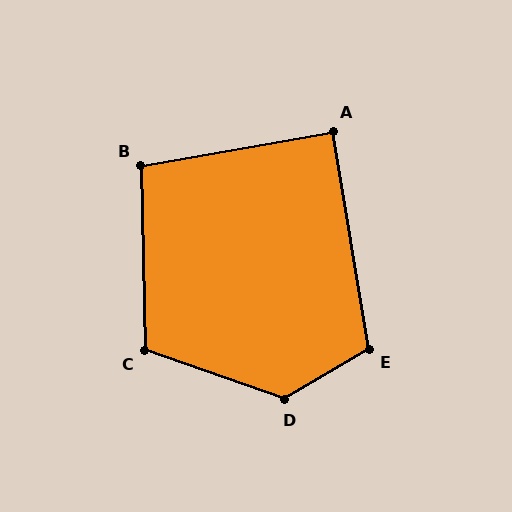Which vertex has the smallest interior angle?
A, at approximately 89 degrees.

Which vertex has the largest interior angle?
D, at approximately 130 degrees.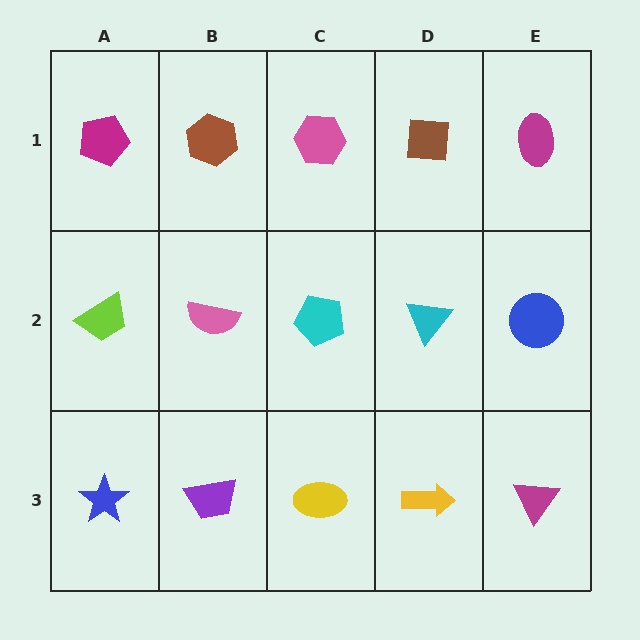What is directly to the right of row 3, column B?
A yellow ellipse.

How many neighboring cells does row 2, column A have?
3.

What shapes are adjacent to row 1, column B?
A pink semicircle (row 2, column B), a magenta pentagon (row 1, column A), a pink hexagon (row 1, column C).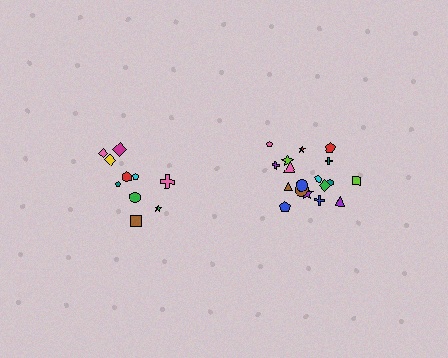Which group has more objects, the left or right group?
The right group.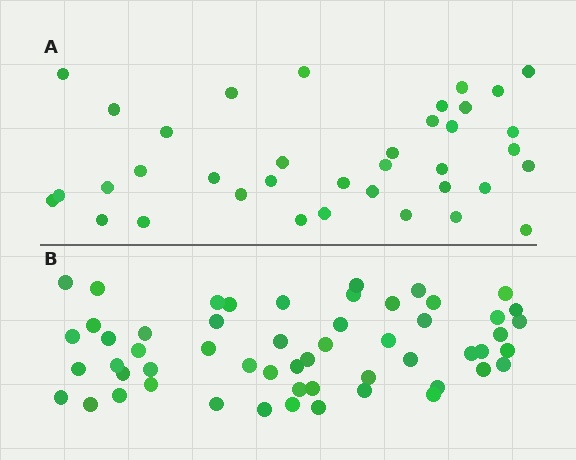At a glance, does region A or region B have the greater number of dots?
Region B (the bottom region) has more dots.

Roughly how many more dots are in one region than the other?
Region B has approximately 20 more dots than region A.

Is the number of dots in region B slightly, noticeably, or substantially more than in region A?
Region B has substantially more. The ratio is roughly 1.5 to 1.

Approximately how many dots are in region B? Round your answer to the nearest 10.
About 60 dots. (The exact count is 55, which rounds to 60.)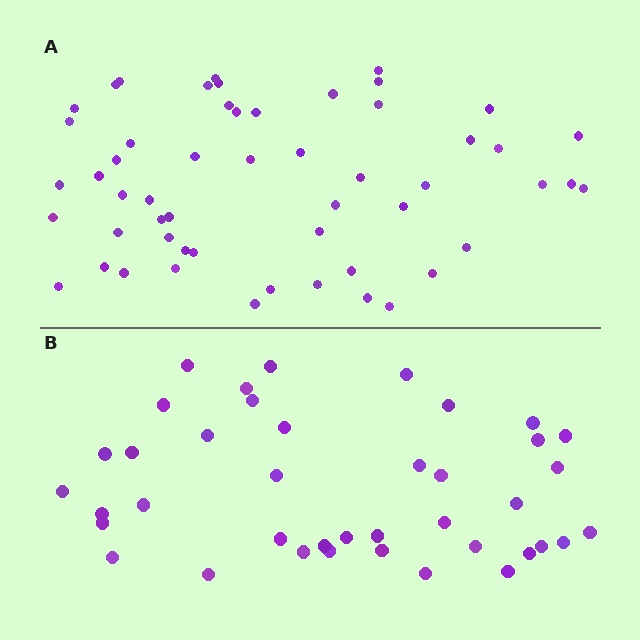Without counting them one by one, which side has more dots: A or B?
Region A (the top region) has more dots.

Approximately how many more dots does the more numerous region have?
Region A has approximately 15 more dots than region B.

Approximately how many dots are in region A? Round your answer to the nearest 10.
About 50 dots. (The exact count is 54, which rounds to 50.)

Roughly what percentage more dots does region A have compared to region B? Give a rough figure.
About 35% more.